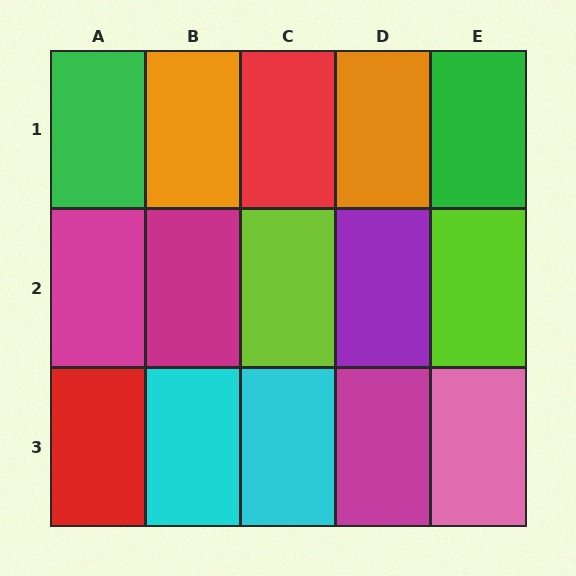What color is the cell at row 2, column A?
Magenta.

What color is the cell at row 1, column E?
Green.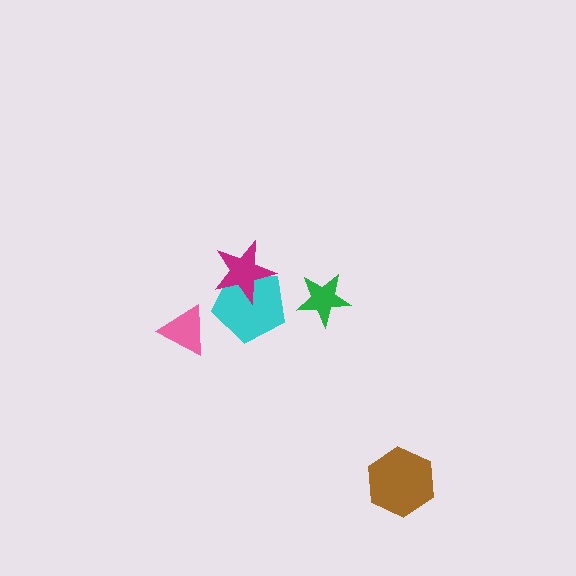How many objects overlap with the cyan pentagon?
1 object overlaps with the cyan pentagon.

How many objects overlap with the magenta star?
1 object overlaps with the magenta star.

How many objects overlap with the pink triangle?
0 objects overlap with the pink triangle.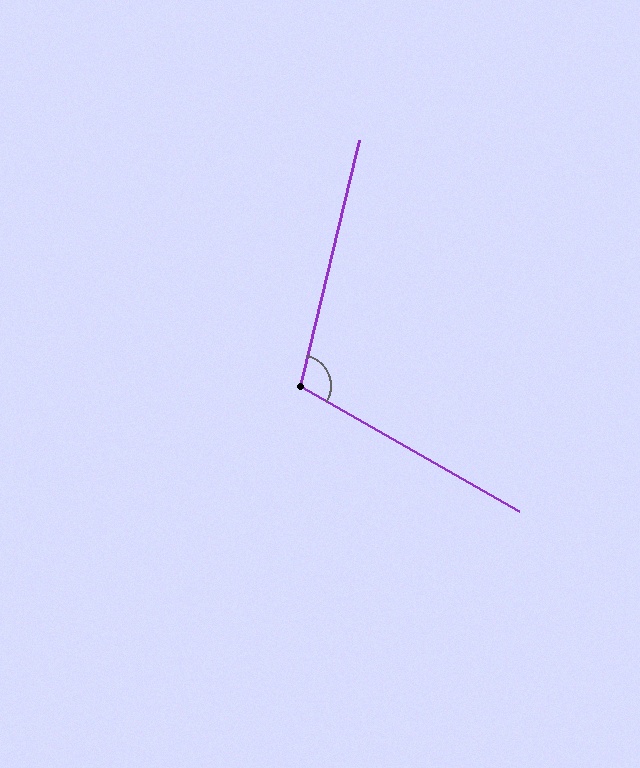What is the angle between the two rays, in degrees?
Approximately 106 degrees.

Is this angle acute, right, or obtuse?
It is obtuse.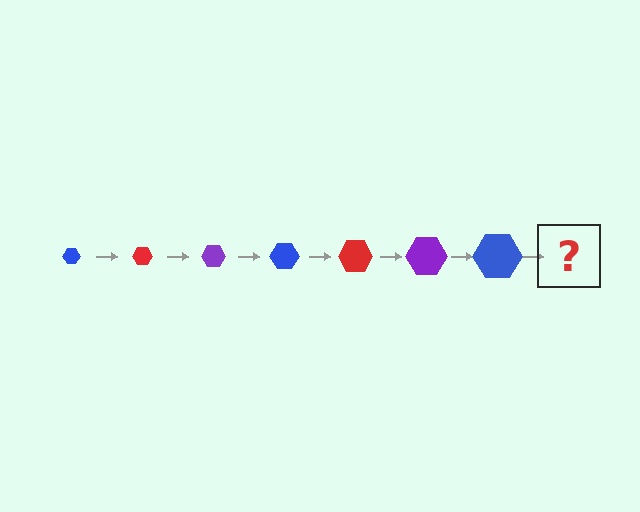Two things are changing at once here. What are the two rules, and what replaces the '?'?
The two rules are that the hexagon grows larger each step and the color cycles through blue, red, and purple. The '?' should be a red hexagon, larger than the previous one.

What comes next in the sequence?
The next element should be a red hexagon, larger than the previous one.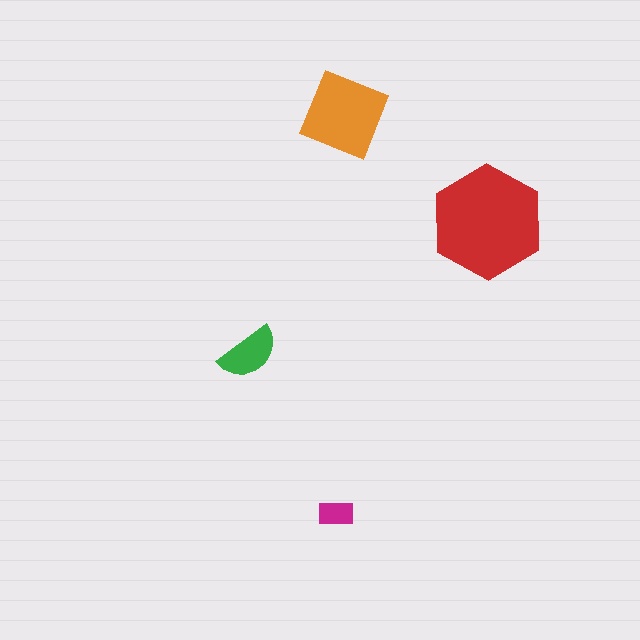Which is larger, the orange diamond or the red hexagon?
The red hexagon.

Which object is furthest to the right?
The red hexagon is rightmost.